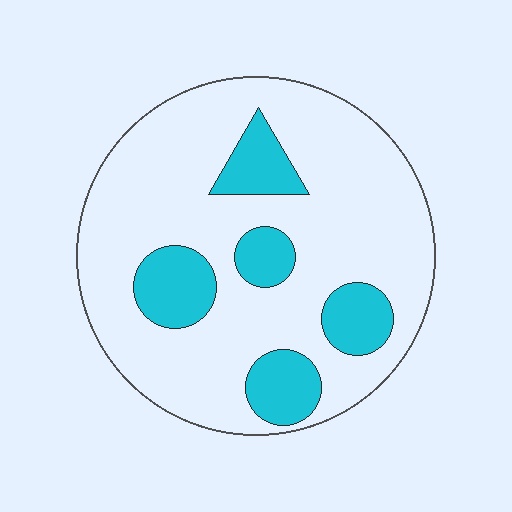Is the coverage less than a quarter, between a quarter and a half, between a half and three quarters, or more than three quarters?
Less than a quarter.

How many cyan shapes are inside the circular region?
5.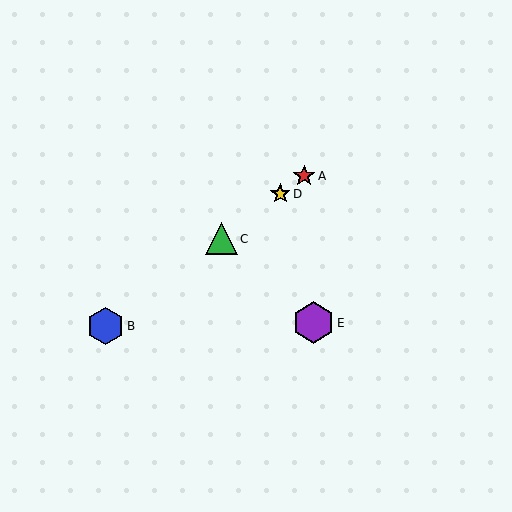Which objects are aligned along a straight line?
Objects A, B, C, D are aligned along a straight line.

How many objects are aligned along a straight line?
4 objects (A, B, C, D) are aligned along a straight line.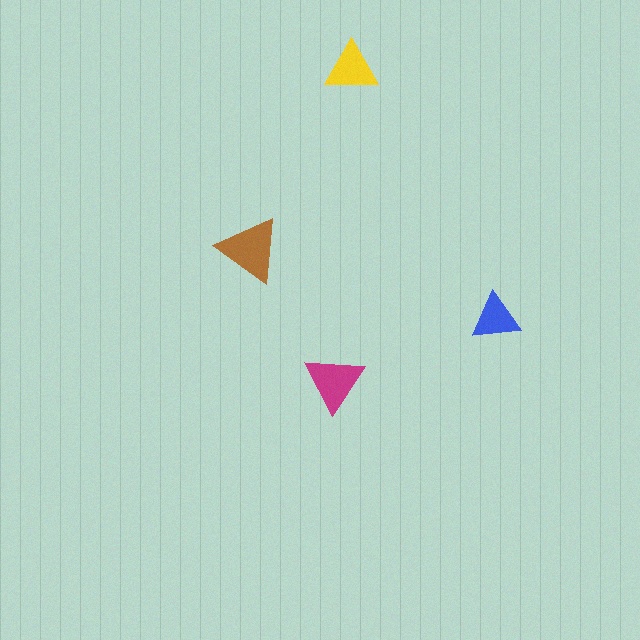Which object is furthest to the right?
The blue triangle is rightmost.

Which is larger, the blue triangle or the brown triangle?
The brown one.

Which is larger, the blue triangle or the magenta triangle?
The magenta one.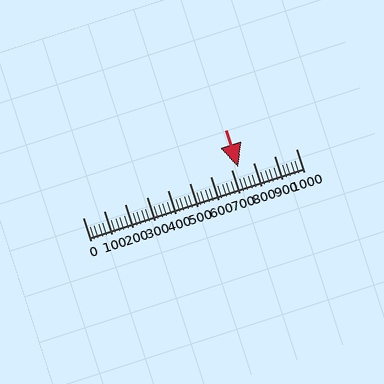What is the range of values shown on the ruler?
The ruler shows values from 0 to 1000.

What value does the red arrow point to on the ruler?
The red arrow points to approximately 730.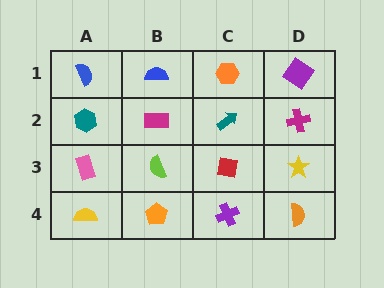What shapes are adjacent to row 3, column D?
A magenta cross (row 2, column D), an orange semicircle (row 4, column D), a red square (row 3, column C).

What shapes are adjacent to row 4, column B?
A lime semicircle (row 3, column B), a yellow semicircle (row 4, column A), a purple cross (row 4, column C).